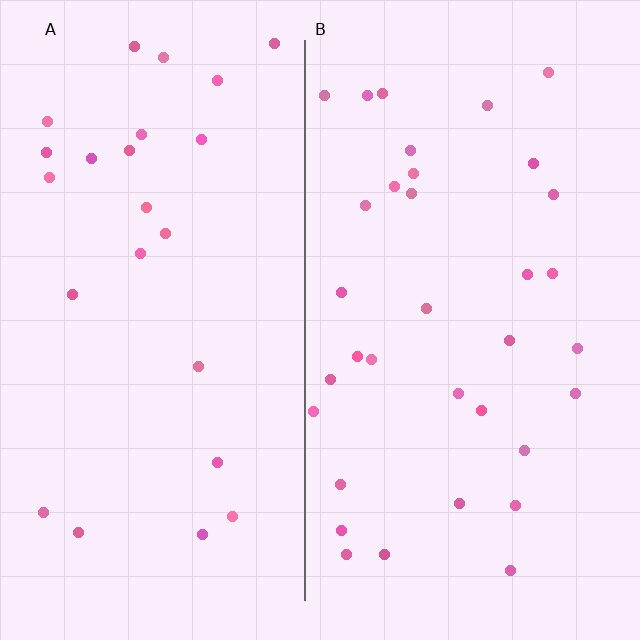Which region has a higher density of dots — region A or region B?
B (the right).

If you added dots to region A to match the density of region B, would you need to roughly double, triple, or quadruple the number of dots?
Approximately double.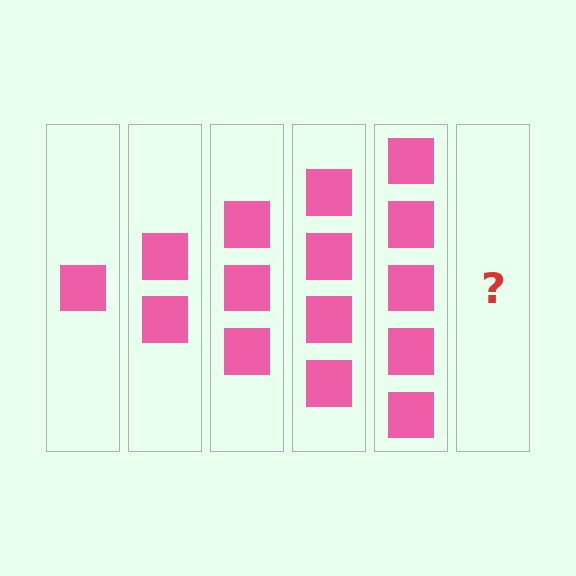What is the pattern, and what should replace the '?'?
The pattern is that each step adds one more square. The '?' should be 6 squares.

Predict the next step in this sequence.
The next step is 6 squares.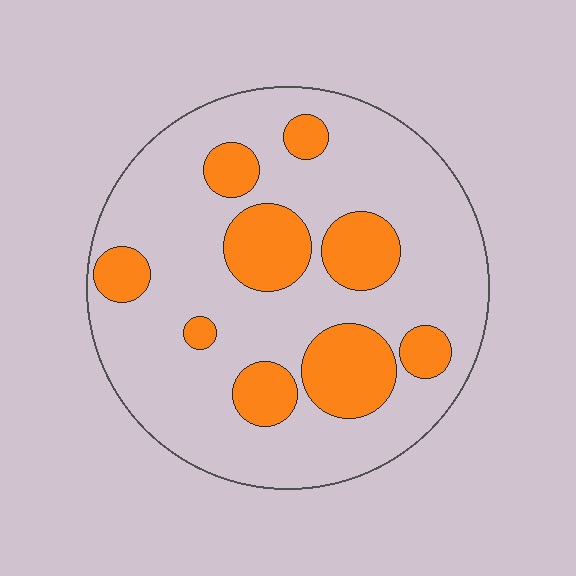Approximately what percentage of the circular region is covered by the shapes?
Approximately 25%.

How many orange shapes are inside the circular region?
9.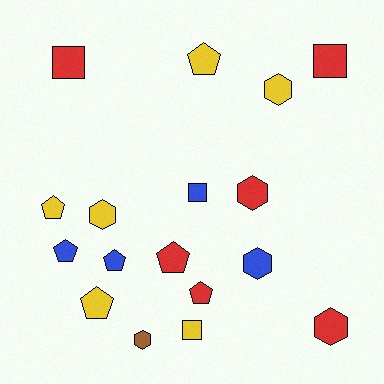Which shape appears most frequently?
Pentagon, with 7 objects.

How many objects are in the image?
There are 17 objects.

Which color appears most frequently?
Red, with 6 objects.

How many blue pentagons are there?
There are 2 blue pentagons.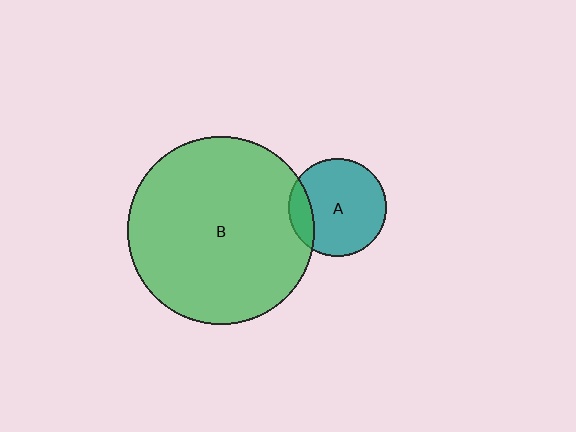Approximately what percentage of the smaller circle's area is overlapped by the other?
Approximately 15%.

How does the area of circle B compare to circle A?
Approximately 3.7 times.